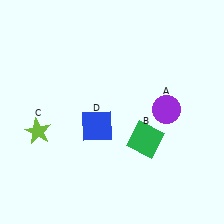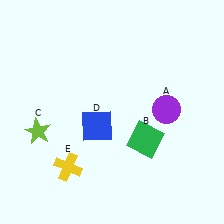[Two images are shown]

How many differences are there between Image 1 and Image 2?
There is 1 difference between the two images.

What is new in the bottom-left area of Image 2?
A yellow cross (E) was added in the bottom-left area of Image 2.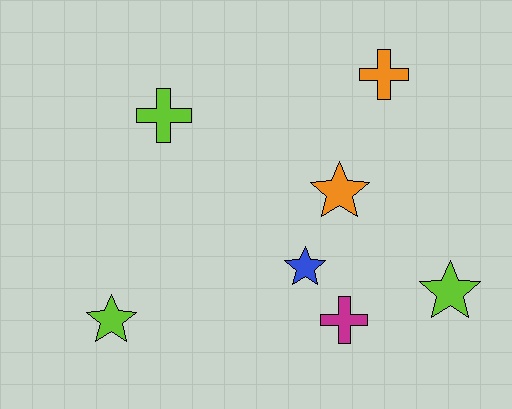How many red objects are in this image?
There are no red objects.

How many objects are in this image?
There are 7 objects.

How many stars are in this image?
There are 4 stars.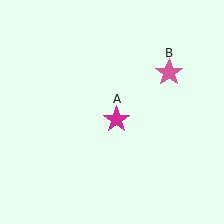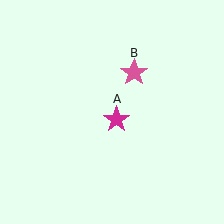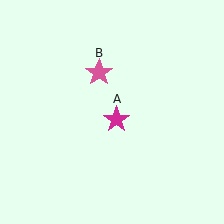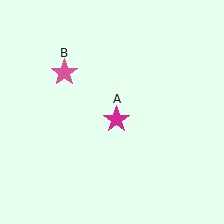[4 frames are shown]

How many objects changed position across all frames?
1 object changed position: pink star (object B).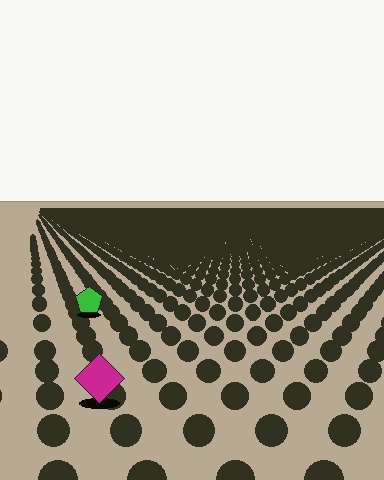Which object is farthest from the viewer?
The green pentagon is farthest from the viewer. It appears smaller and the ground texture around it is denser.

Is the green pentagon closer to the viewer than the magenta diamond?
No. The magenta diamond is closer — you can tell from the texture gradient: the ground texture is coarser near it.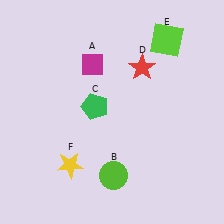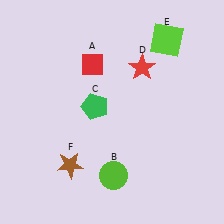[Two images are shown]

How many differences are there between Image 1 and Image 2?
There are 2 differences between the two images.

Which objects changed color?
A changed from magenta to red. F changed from yellow to brown.